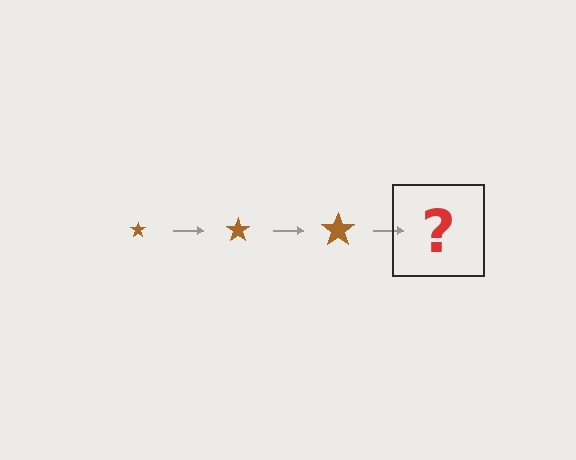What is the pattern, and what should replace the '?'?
The pattern is that the star gets progressively larger each step. The '?' should be a brown star, larger than the previous one.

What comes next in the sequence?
The next element should be a brown star, larger than the previous one.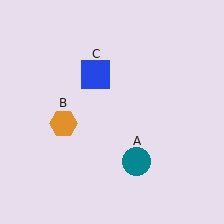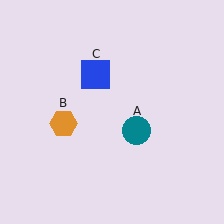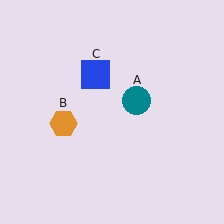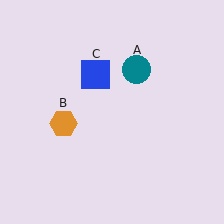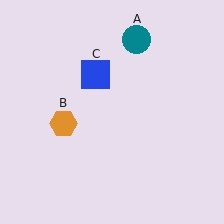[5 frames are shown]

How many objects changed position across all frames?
1 object changed position: teal circle (object A).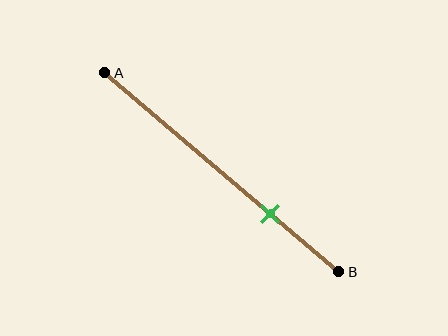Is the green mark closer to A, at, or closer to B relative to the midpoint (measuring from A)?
The green mark is closer to point B than the midpoint of segment AB.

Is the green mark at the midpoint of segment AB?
No, the mark is at about 70% from A, not at the 50% midpoint.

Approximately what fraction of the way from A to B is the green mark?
The green mark is approximately 70% of the way from A to B.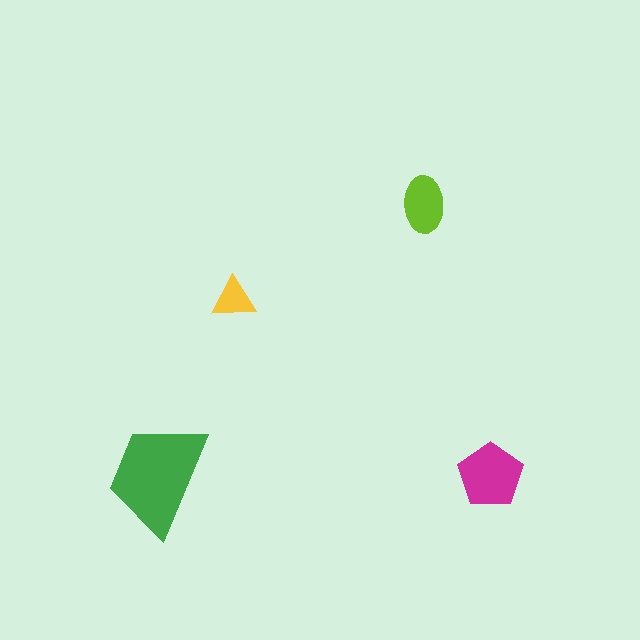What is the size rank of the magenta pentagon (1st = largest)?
2nd.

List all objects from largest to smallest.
The green trapezoid, the magenta pentagon, the lime ellipse, the yellow triangle.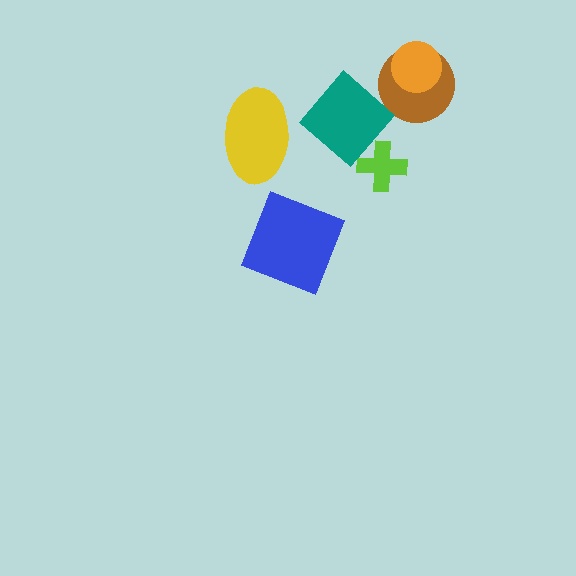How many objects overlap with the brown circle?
1 object overlaps with the brown circle.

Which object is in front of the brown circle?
The orange circle is in front of the brown circle.